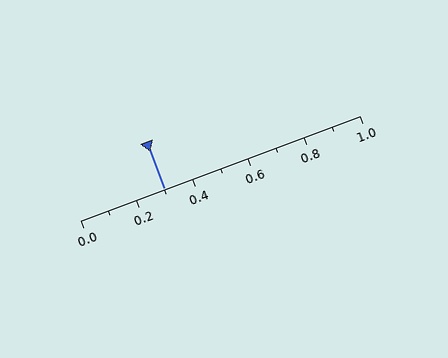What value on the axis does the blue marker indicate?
The marker indicates approximately 0.3.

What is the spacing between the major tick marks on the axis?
The major ticks are spaced 0.2 apart.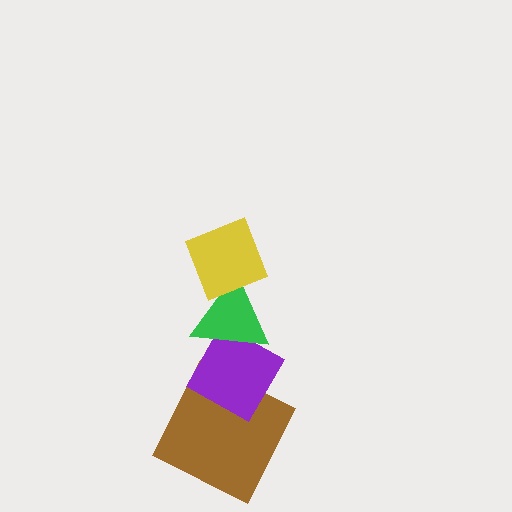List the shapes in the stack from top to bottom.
From top to bottom: the yellow diamond, the green triangle, the purple diamond, the brown square.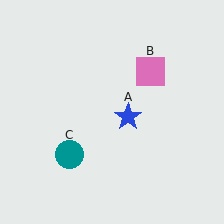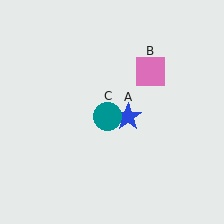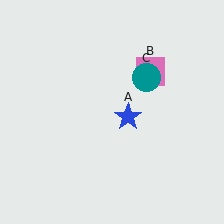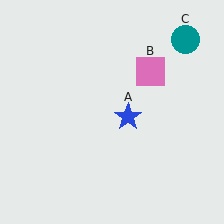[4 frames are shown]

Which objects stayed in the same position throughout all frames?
Blue star (object A) and pink square (object B) remained stationary.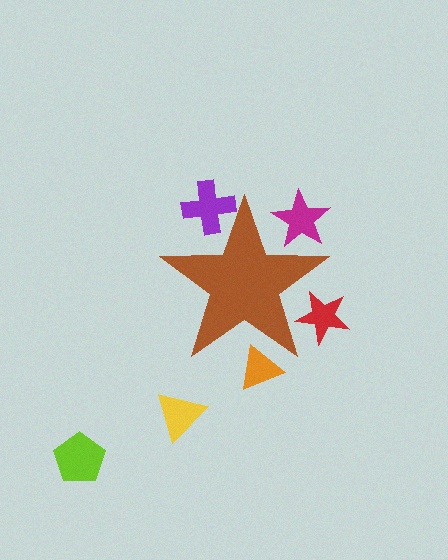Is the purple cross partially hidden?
Yes, the purple cross is partially hidden behind the brown star.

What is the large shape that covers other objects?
A brown star.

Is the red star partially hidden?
Yes, the red star is partially hidden behind the brown star.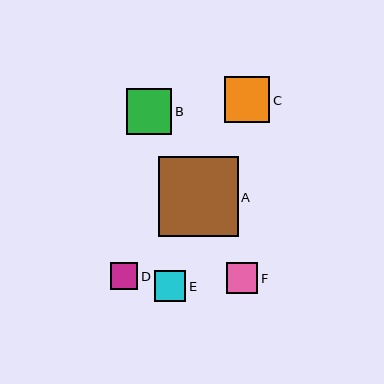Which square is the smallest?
Square D is the smallest with a size of approximately 27 pixels.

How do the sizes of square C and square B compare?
Square C and square B are approximately the same size.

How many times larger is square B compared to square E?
Square B is approximately 1.5 times the size of square E.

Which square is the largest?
Square A is the largest with a size of approximately 80 pixels.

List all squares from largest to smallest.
From largest to smallest: A, C, B, E, F, D.